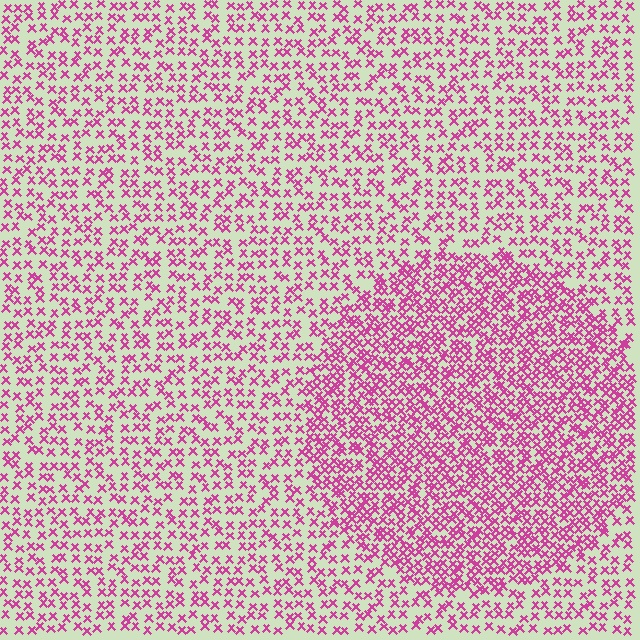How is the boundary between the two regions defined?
The boundary is defined by a change in element density (approximately 1.9x ratio). All elements are the same color, size, and shape.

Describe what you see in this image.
The image contains small magenta elements arranged at two different densities. A circle-shaped region is visible where the elements are more densely packed than the surrounding area.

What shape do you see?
I see a circle.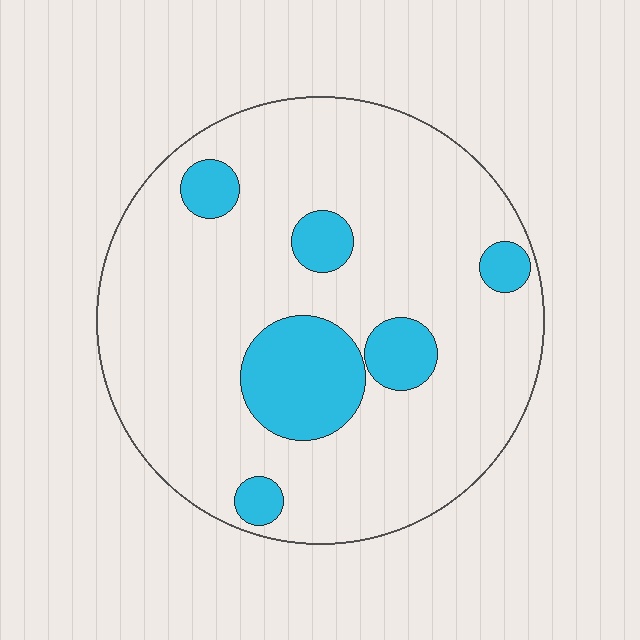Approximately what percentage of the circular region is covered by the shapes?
Approximately 15%.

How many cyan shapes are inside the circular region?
6.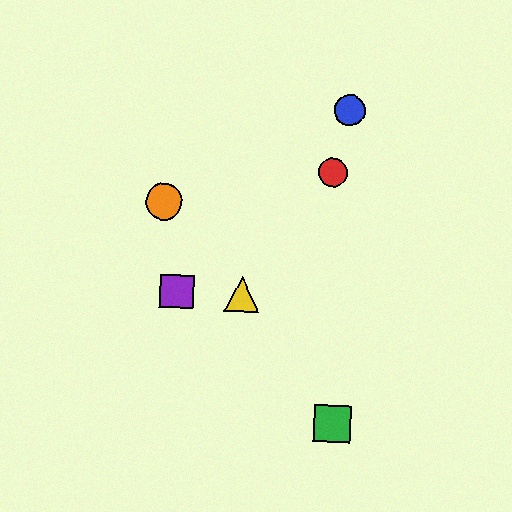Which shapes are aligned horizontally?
The yellow triangle, the purple square are aligned horizontally.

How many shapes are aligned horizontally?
2 shapes (the yellow triangle, the purple square) are aligned horizontally.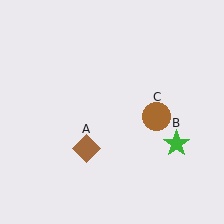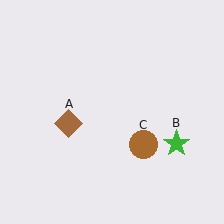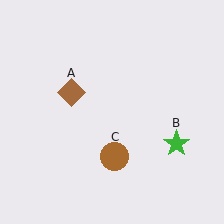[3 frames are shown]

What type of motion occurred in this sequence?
The brown diamond (object A), brown circle (object C) rotated clockwise around the center of the scene.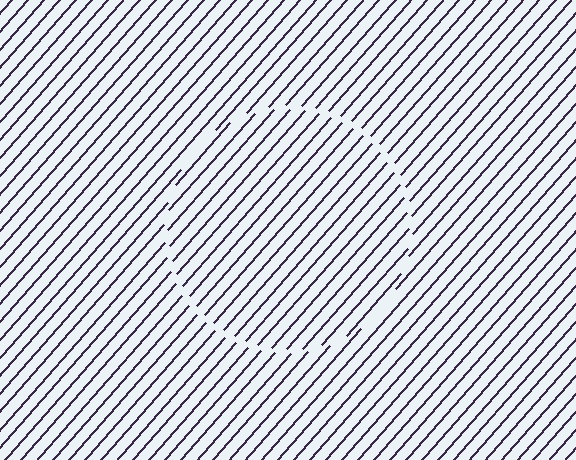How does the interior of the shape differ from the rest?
The interior of the shape contains the same grating, shifted by half a period — the contour is defined by the phase discontinuity where line-ends from the inner and outer gratings abut.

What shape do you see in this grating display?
An illusory circle. The interior of the shape contains the same grating, shifted by half a period — the contour is defined by the phase discontinuity where line-ends from the inner and outer gratings abut.